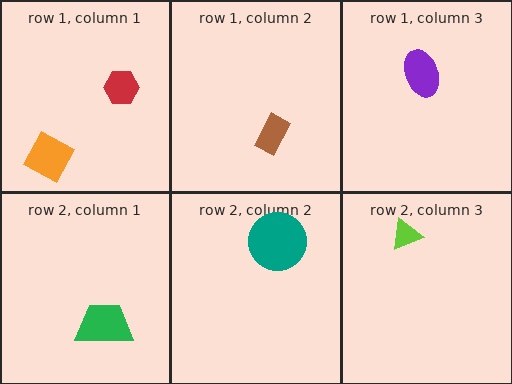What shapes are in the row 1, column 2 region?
The brown rectangle.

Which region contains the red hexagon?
The row 1, column 1 region.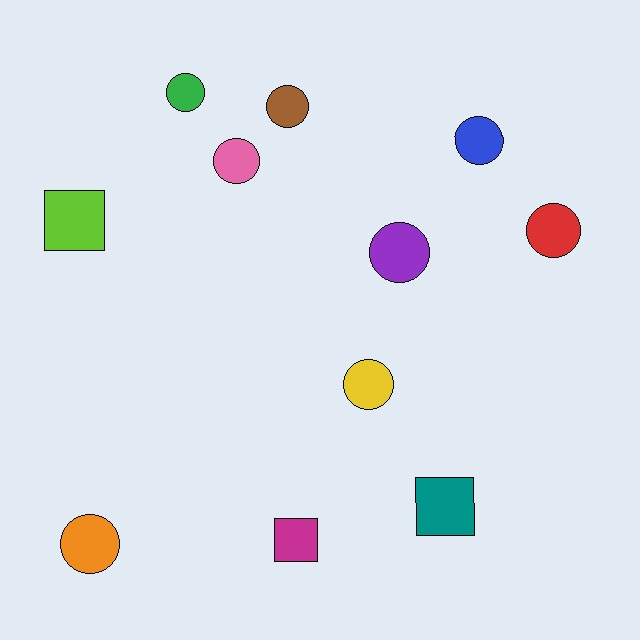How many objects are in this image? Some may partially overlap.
There are 11 objects.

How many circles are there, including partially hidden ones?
There are 8 circles.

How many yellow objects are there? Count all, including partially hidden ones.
There is 1 yellow object.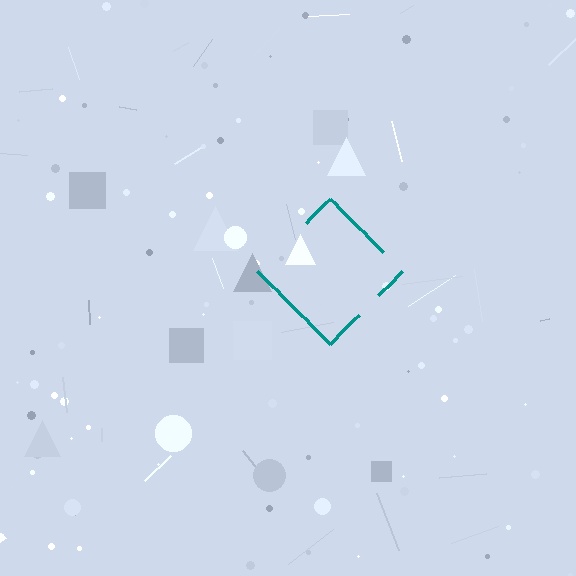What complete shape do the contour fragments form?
The contour fragments form a diamond.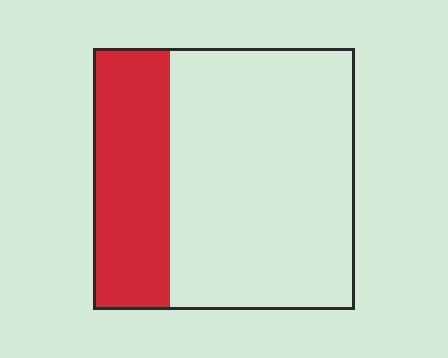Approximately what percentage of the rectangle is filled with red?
Approximately 30%.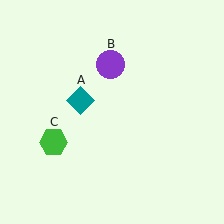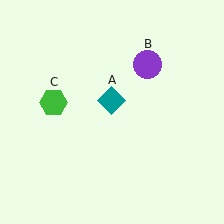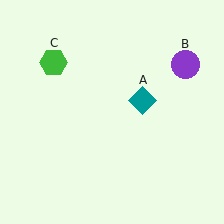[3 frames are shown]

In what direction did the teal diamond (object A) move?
The teal diamond (object A) moved right.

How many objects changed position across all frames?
3 objects changed position: teal diamond (object A), purple circle (object B), green hexagon (object C).